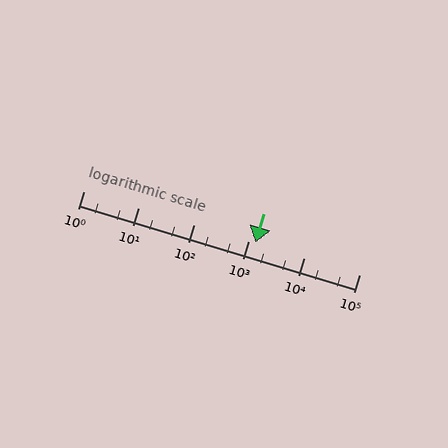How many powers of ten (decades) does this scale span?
The scale spans 5 decades, from 1 to 100000.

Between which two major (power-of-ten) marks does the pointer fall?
The pointer is between 1000 and 10000.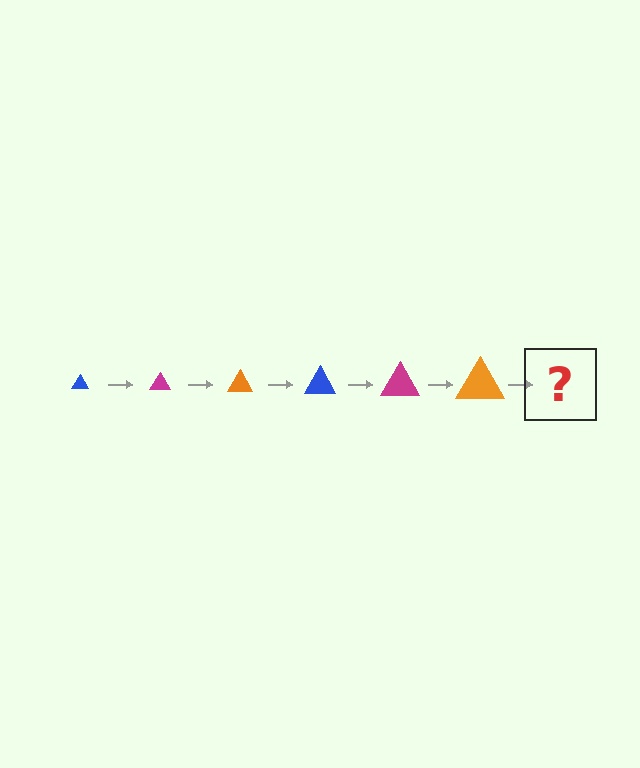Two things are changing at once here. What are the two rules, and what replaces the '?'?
The two rules are that the triangle grows larger each step and the color cycles through blue, magenta, and orange. The '?' should be a blue triangle, larger than the previous one.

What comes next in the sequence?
The next element should be a blue triangle, larger than the previous one.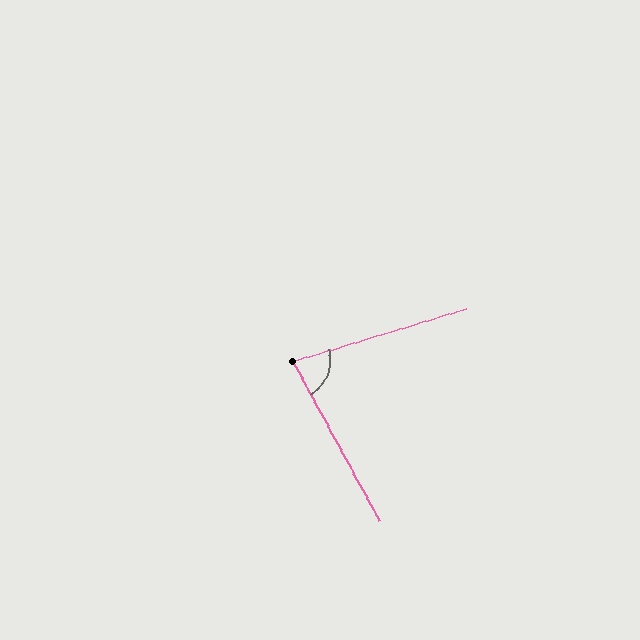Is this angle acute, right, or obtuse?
It is acute.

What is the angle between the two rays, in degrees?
Approximately 78 degrees.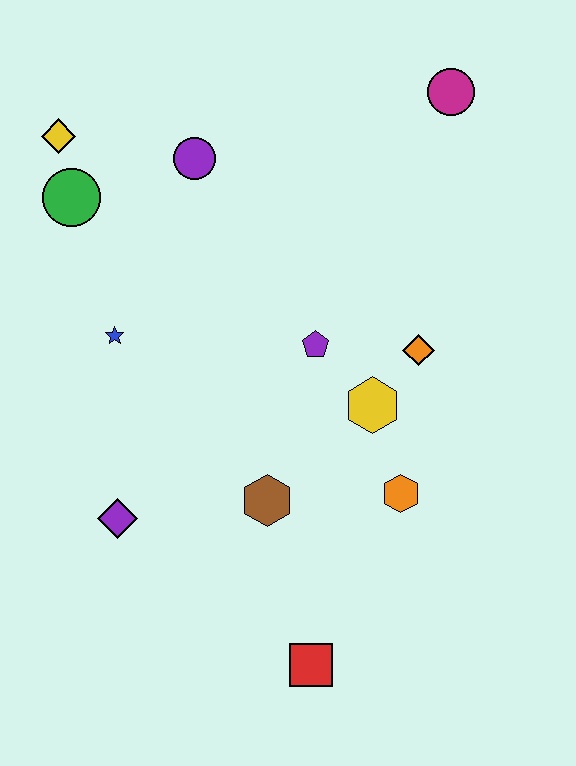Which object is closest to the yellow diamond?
The green circle is closest to the yellow diamond.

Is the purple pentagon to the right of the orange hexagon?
No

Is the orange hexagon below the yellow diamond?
Yes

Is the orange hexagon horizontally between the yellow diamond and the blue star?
No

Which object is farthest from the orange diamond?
The yellow diamond is farthest from the orange diamond.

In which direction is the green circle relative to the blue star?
The green circle is above the blue star.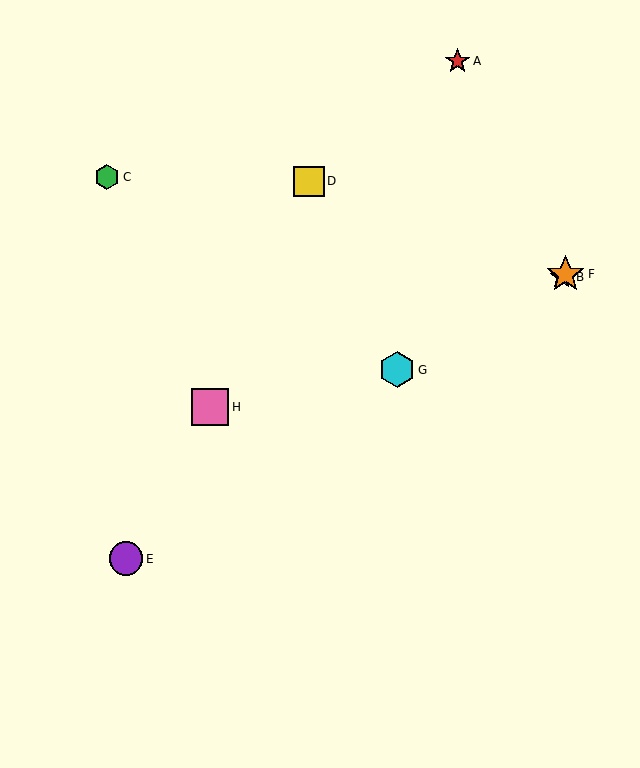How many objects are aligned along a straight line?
3 objects (B, F, G) are aligned along a straight line.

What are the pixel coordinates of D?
Object D is at (309, 181).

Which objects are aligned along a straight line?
Objects B, F, G are aligned along a straight line.